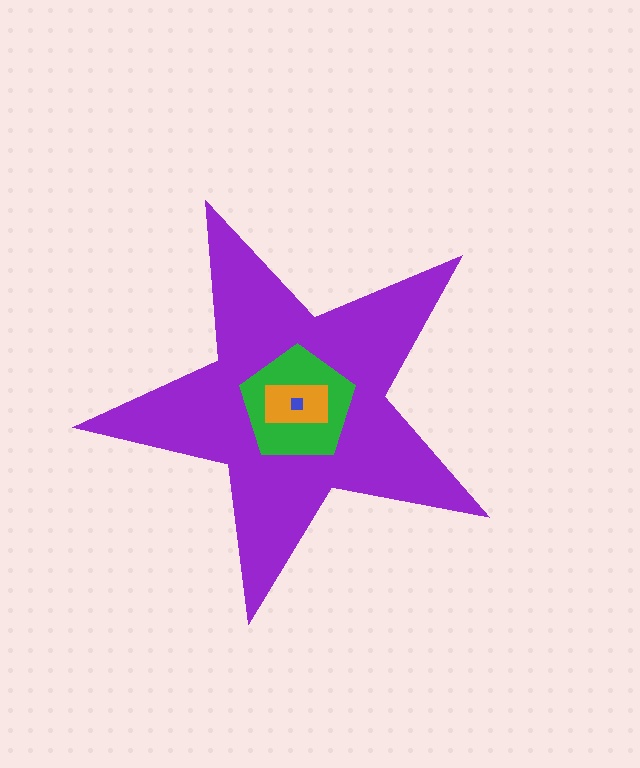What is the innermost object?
The blue square.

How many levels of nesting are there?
4.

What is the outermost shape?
The purple star.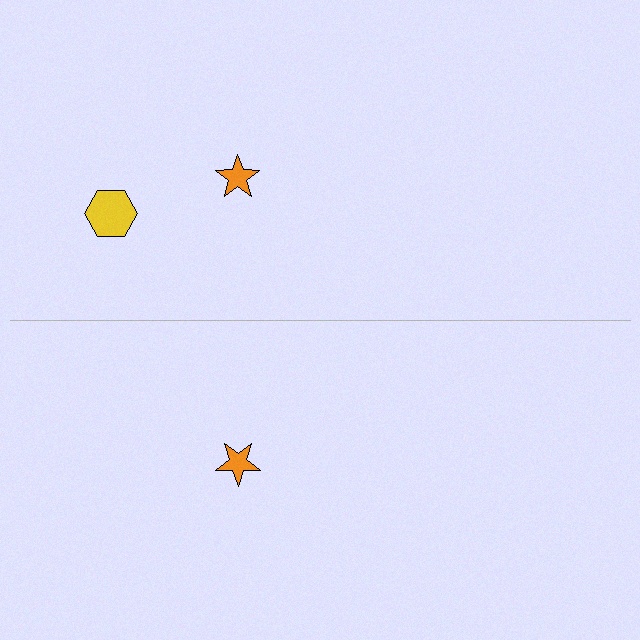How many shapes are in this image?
There are 3 shapes in this image.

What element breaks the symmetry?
A yellow hexagon is missing from the bottom side.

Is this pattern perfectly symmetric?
No, the pattern is not perfectly symmetric. A yellow hexagon is missing from the bottom side.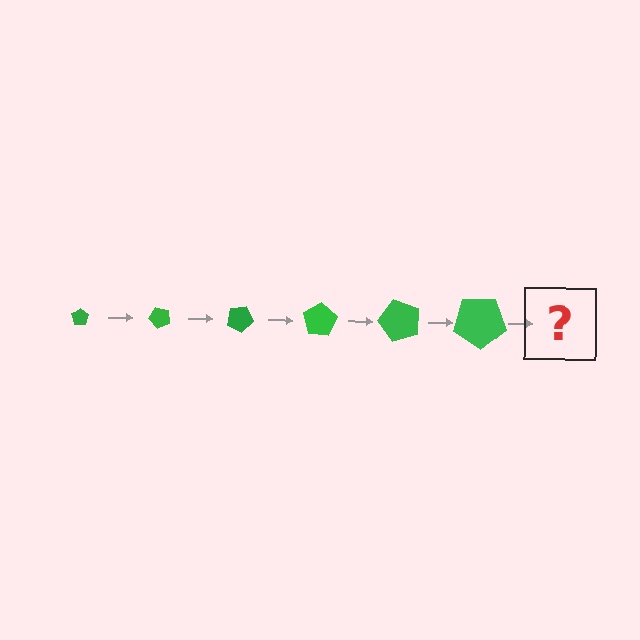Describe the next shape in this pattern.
It should be a pentagon, larger than the previous one and rotated 300 degrees from the start.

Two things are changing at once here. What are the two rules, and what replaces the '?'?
The two rules are that the pentagon grows larger each step and it rotates 50 degrees each step. The '?' should be a pentagon, larger than the previous one and rotated 300 degrees from the start.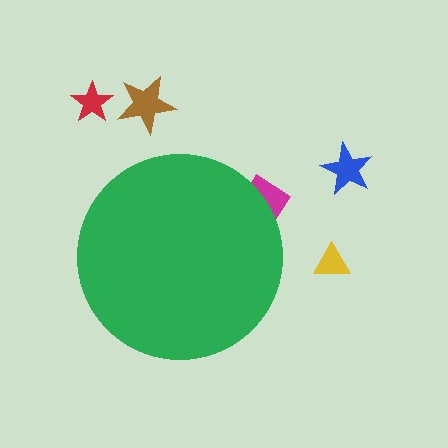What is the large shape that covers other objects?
A green circle.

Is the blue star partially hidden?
No, the blue star is fully visible.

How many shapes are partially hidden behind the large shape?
1 shape is partially hidden.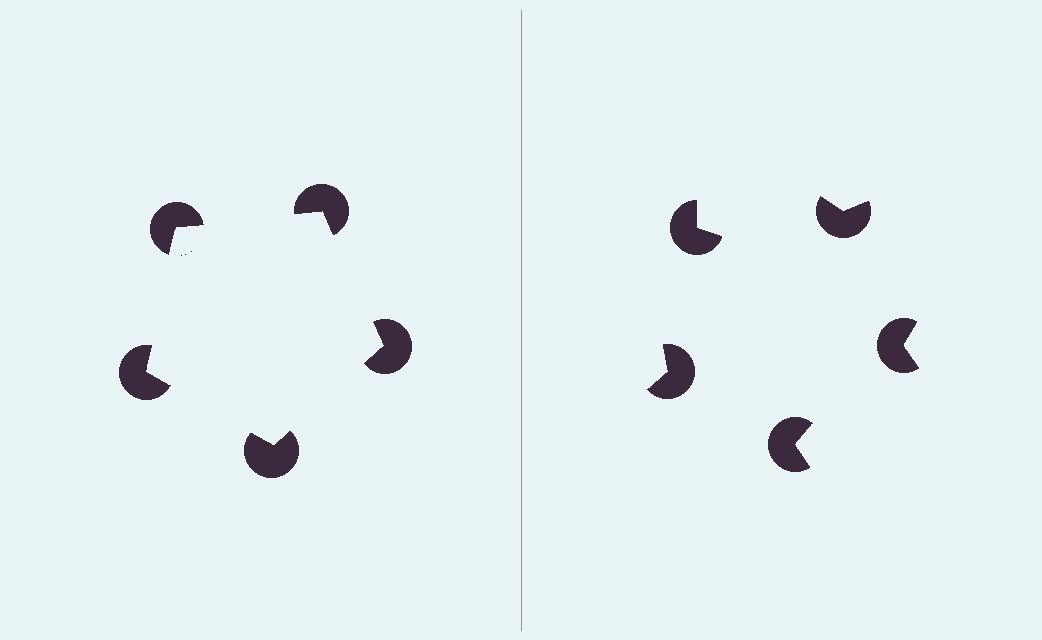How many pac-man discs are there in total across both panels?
10 — 5 on each side.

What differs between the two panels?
The pac-man discs are positioned identically on both sides; only the wedge orientations differ. On the left they align to a pentagon; on the right they are misaligned.